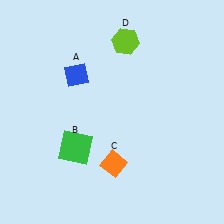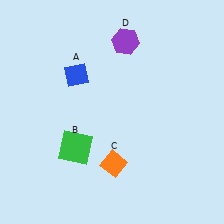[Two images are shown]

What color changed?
The hexagon (D) changed from lime in Image 1 to purple in Image 2.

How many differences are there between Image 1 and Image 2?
There is 1 difference between the two images.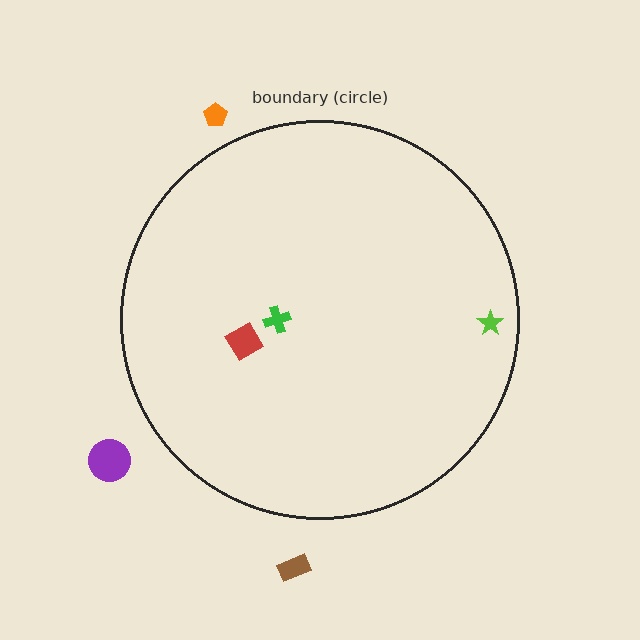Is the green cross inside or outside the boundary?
Inside.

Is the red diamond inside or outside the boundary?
Inside.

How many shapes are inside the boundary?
3 inside, 3 outside.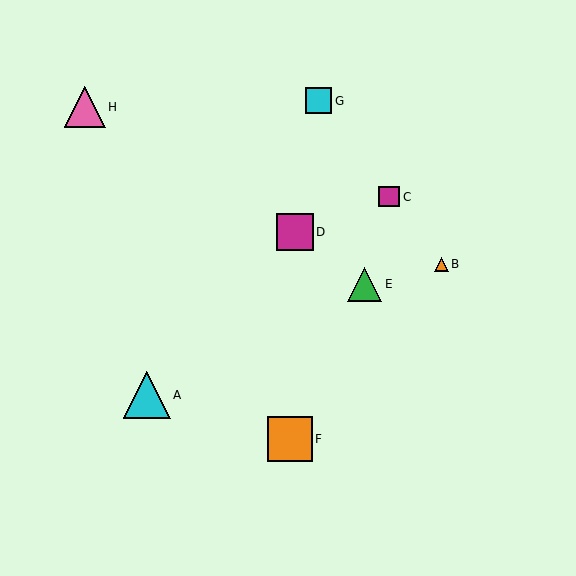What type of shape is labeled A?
Shape A is a cyan triangle.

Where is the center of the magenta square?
The center of the magenta square is at (389, 197).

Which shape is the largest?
The cyan triangle (labeled A) is the largest.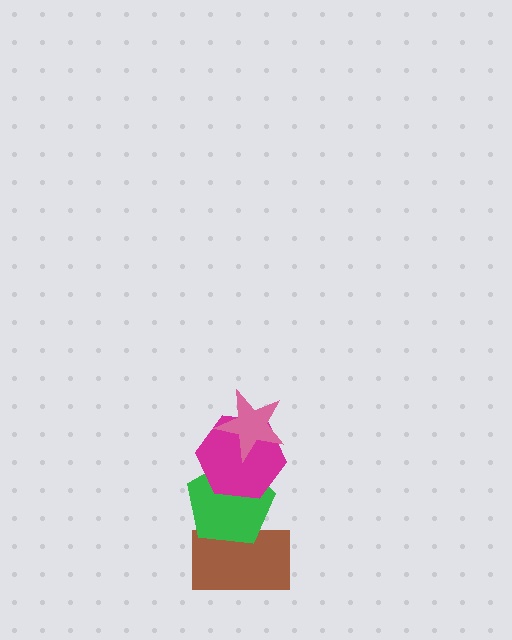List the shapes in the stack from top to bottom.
From top to bottom: the pink star, the magenta hexagon, the green pentagon, the brown rectangle.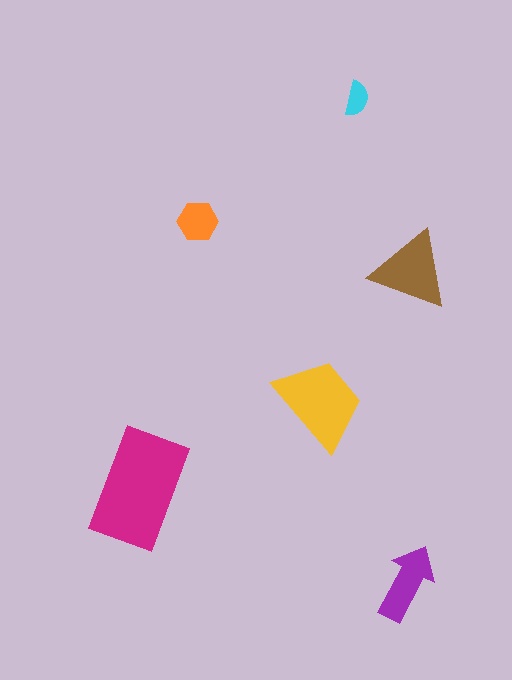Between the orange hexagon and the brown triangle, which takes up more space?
The brown triangle.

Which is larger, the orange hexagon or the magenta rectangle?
The magenta rectangle.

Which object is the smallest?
The cyan semicircle.